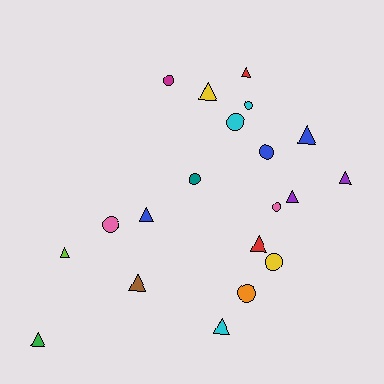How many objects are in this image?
There are 20 objects.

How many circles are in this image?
There are 9 circles.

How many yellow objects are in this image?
There are 2 yellow objects.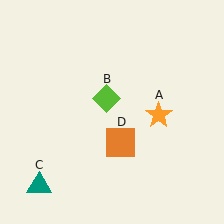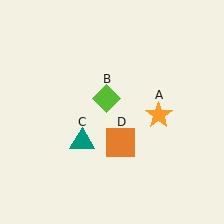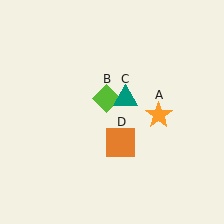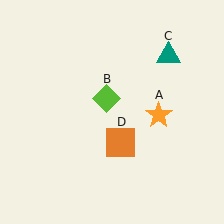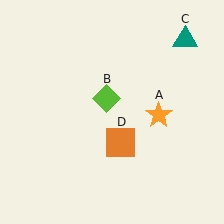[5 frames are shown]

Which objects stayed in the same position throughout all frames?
Orange star (object A) and lime diamond (object B) and orange square (object D) remained stationary.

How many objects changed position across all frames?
1 object changed position: teal triangle (object C).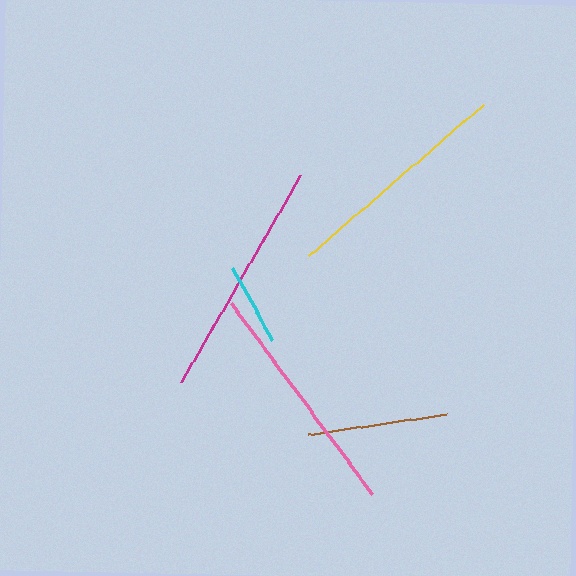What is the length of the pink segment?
The pink segment is approximately 238 pixels long.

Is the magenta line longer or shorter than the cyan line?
The magenta line is longer than the cyan line.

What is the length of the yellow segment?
The yellow segment is approximately 232 pixels long.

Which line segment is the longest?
The magenta line is the longest at approximately 238 pixels.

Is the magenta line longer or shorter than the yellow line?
The magenta line is longer than the yellow line.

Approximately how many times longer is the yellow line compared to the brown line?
The yellow line is approximately 1.7 times the length of the brown line.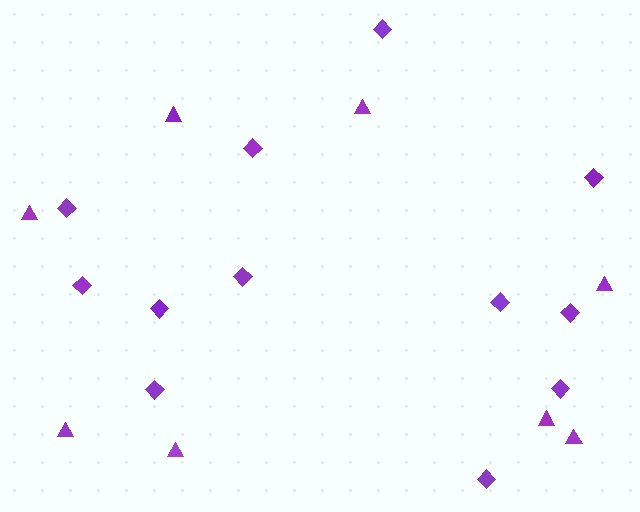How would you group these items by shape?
There are 2 groups: one group of triangles (8) and one group of diamonds (12).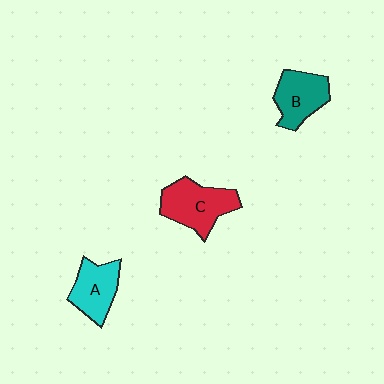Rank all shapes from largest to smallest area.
From largest to smallest: C (red), B (teal), A (cyan).